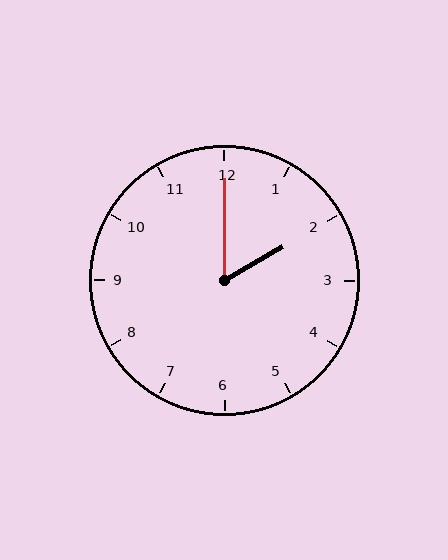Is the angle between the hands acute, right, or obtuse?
It is acute.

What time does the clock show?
2:00.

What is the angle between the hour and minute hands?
Approximately 60 degrees.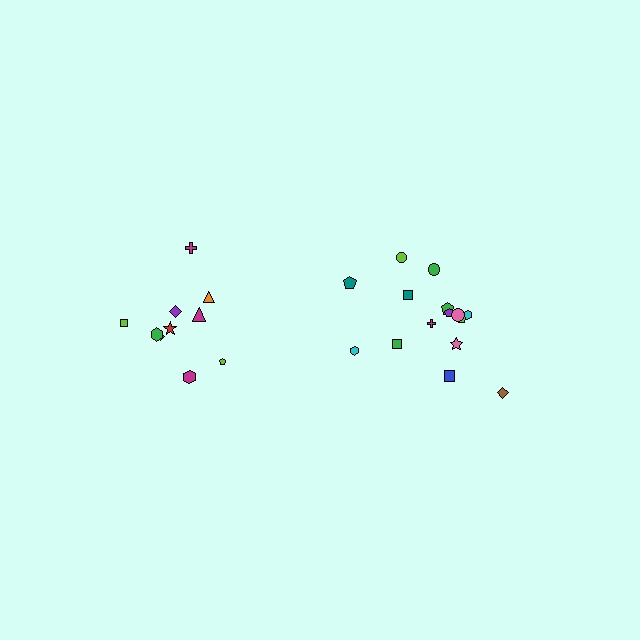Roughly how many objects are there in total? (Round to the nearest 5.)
Roughly 25 objects in total.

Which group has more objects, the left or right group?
The right group.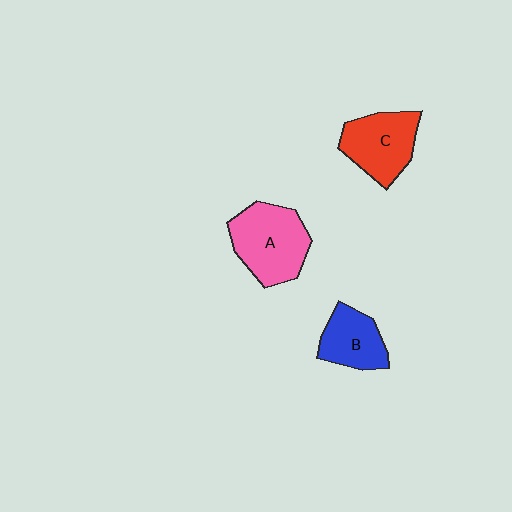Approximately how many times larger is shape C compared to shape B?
Approximately 1.3 times.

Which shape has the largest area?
Shape A (pink).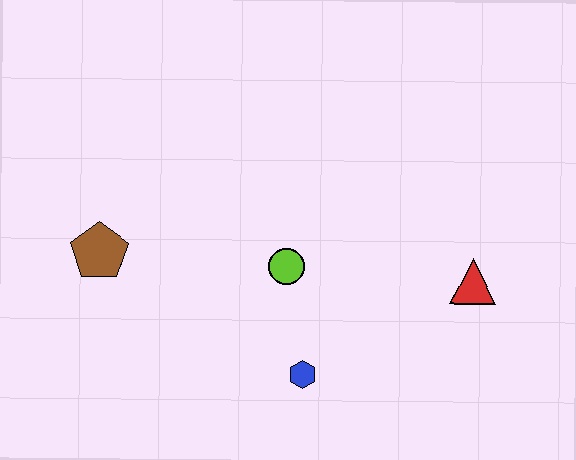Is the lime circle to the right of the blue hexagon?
No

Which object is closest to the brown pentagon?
The lime circle is closest to the brown pentagon.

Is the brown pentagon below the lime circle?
No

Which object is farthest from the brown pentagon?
The red triangle is farthest from the brown pentagon.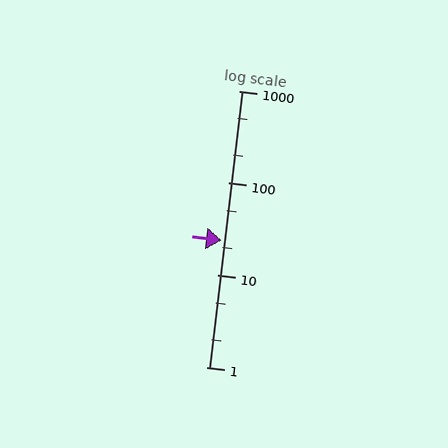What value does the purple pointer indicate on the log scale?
The pointer indicates approximately 24.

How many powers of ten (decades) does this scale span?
The scale spans 3 decades, from 1 to 1000.